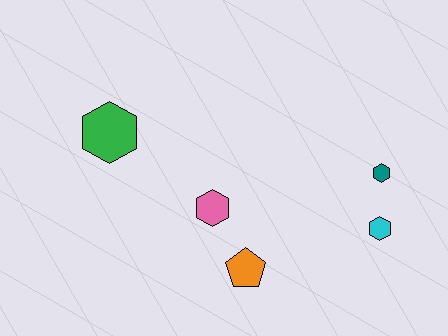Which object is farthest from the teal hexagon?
The green hexagon is farthest from the teal hexagon.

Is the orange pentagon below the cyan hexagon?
Yes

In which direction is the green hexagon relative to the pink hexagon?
The green hexagon is to the left of the pink hexagon.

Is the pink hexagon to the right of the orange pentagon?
No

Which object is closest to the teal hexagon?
The cyan hexagon is closest to the teal hexagon.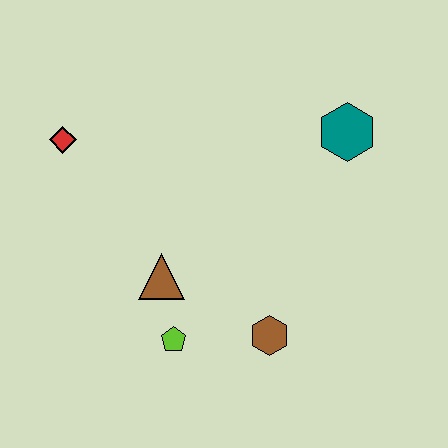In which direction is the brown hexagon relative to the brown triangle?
The brown hexagon is to the right of the brown triangle.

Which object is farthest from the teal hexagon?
The red diamond is farthest from the teal hexagon.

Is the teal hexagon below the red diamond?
No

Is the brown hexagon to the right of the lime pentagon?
Yes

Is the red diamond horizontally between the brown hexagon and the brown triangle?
No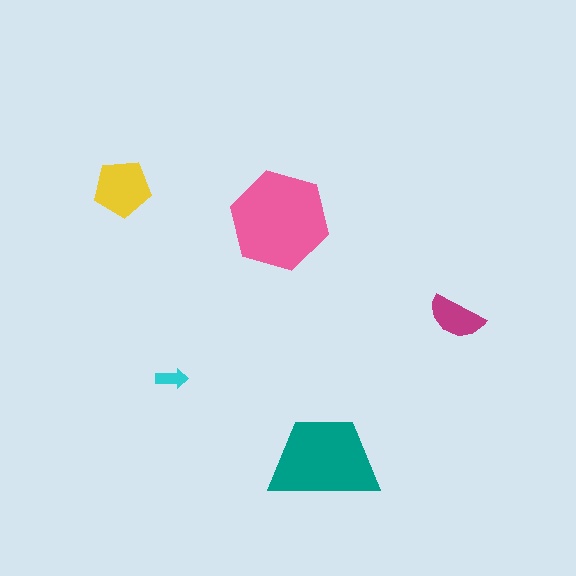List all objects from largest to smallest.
The pink hexagon, the teal trapezoid, the yellow pentagon, the magenta semicircle, the cyan arrow.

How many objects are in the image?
There are 5 objects in the image.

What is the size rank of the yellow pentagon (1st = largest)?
3rd.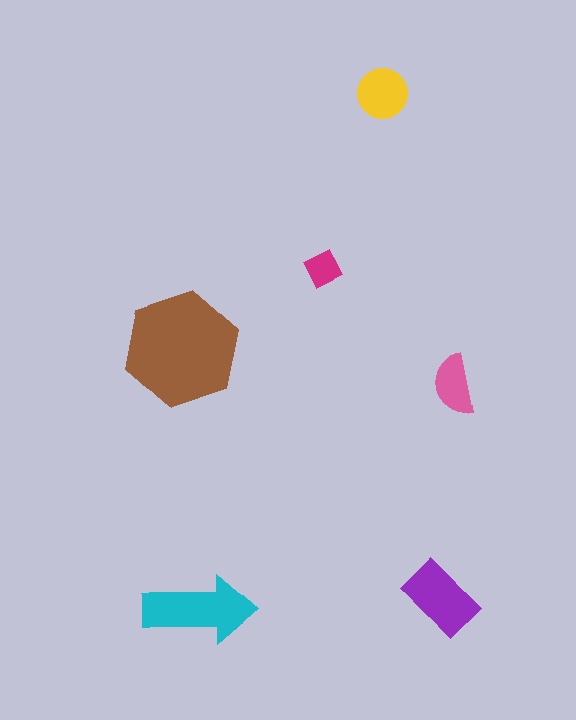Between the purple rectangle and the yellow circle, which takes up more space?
The purple rectangle.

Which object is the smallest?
The magenta diamond.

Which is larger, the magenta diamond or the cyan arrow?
The cyan arrow.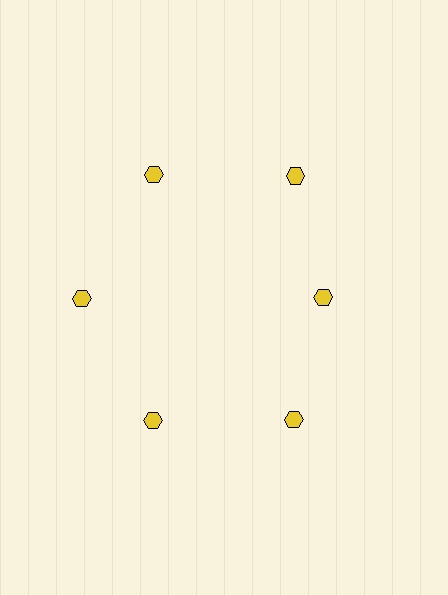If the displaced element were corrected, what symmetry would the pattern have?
It would have 6-fold rotational symmetry — the pattern would map onto itself every 60 degrees.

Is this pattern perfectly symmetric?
No. The 6 yellow hexagons are arranged in a ring, but one element near the 3 o'clock position is pulled inward toward the center, breaking the 6-fold rotational symmetry.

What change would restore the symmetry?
The symmetry would be restored by moving it outward, back onto the ring so that all 6 hexagons sit at equal angles and equal distance from the center.